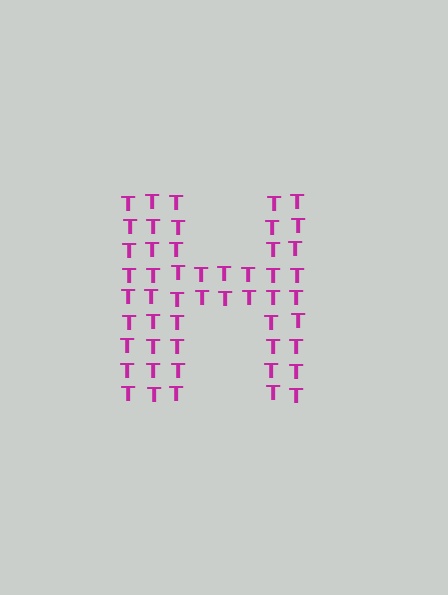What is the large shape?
The large shape is the letter H.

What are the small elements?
The small elements are letter T's.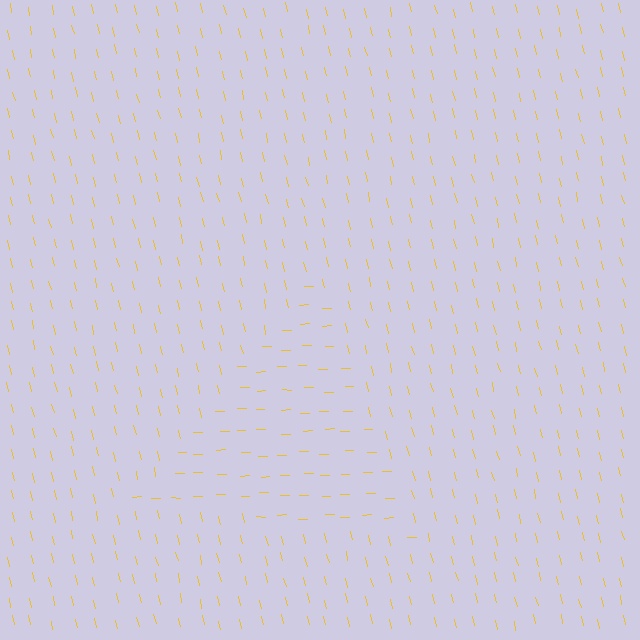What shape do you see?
I see a triangle.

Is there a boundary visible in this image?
Yes, there is a texture boundary formed by a change in line orientation.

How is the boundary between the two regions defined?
The boundary is defined purely by a change in line orientation (approximately 78 degrees difference). All lines are the same color and thickness.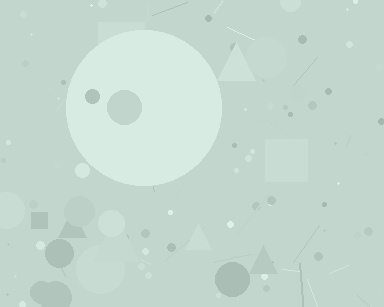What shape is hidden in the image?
A circle is hidden in the image.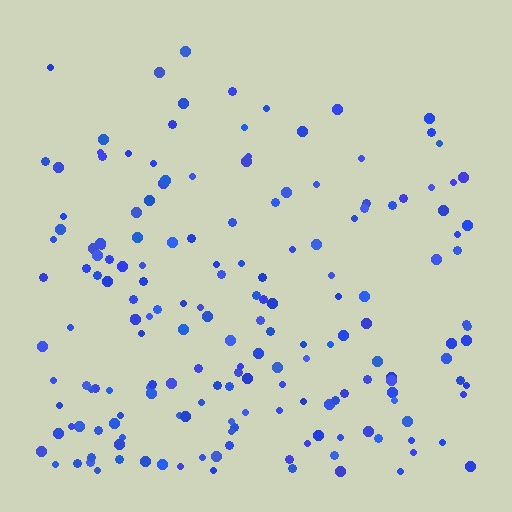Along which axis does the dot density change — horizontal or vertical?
Vertical.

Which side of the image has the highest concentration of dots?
The bottom.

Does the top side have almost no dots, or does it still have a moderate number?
Still a moderate number, just noticeably fewer than the bottom.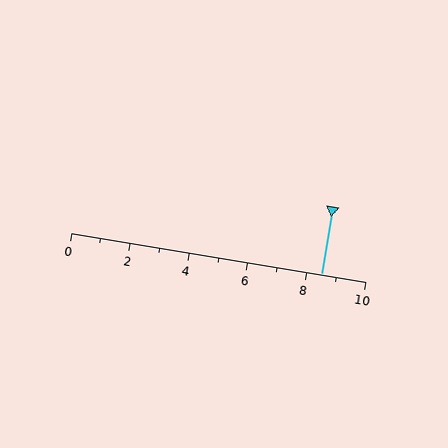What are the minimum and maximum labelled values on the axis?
The axis runs from 0 to 10.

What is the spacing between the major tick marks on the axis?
The major ticks are spaced 2 apart.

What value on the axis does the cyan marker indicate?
The marker indicates approximately 8.5.